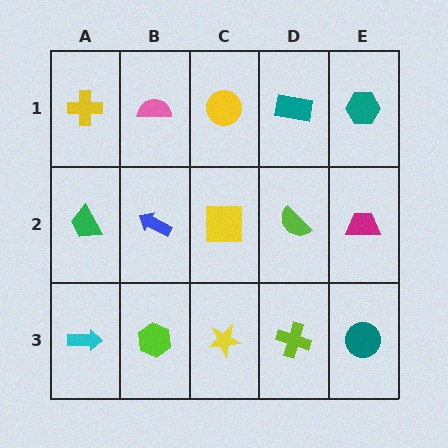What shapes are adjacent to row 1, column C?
A yellow square (row 2, column C), a pink semicircle (row 1, column B), a teal rectangle (row 1, column D).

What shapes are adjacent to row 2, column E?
A teal hexagon (row 1, column E), a teal circle (row 3, column E), a lime semicircle (row 2, column D).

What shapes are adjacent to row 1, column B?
A blue arrow (row 2, column B), a yellow cross (row 1, column A), a yellow circle (row 1, column C).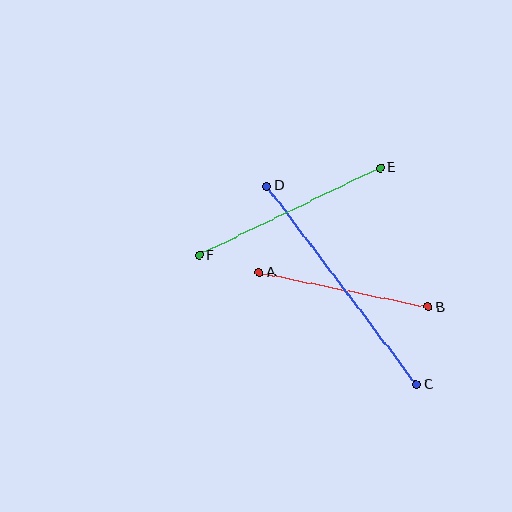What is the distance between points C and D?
The distance is approximately 249 pixels.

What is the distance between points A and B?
The distance is approximately 173 pixels.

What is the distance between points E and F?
The distance is approximately 201 pixels.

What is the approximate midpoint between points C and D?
The midpoint is at approximately (342, 285) pixels.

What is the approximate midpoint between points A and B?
The midpoint is at approximately (344, 289) pixels.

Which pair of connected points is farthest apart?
Points C and D are farthest apart.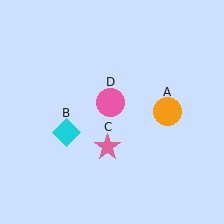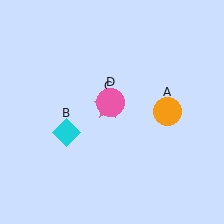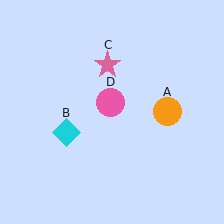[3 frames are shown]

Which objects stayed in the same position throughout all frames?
Orange circle (object A) and cyan diamond (object B) and pink circle (object D) remained stationary.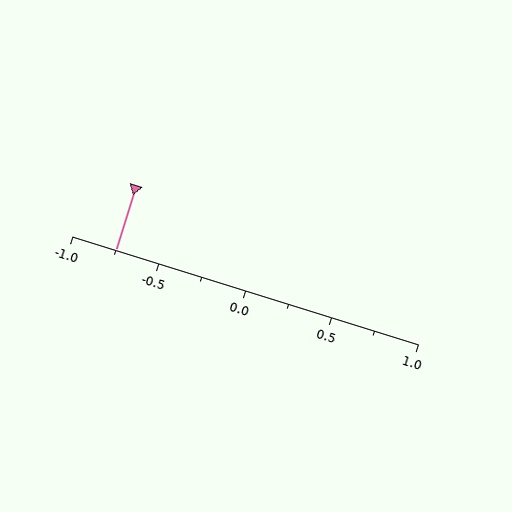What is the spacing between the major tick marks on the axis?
The major ticks are spaced 0.5 apart.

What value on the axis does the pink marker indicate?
The marker indicates approximately -0.75.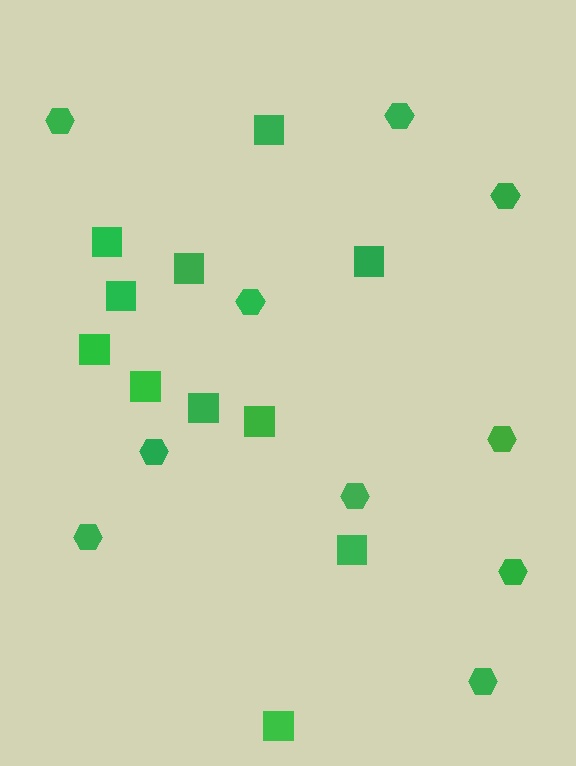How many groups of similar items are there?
There are 2 groups: one group of hexagons (10) and one group of squares (11).